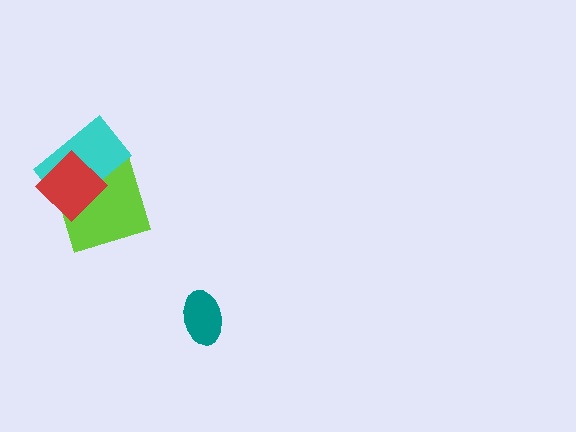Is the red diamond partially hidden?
No, no other shape covers it.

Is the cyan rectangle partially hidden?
Yes, it is partially covered by another shape.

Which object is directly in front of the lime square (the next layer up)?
The cyan rectangle is directly in front of the lime square.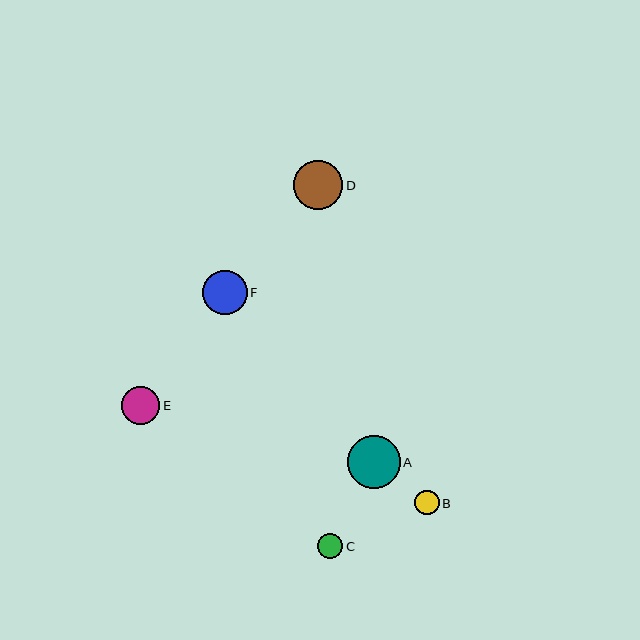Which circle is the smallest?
Circle B is the smallest with a size of approximately 24 pixels.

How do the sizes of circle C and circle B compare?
Circle C and circle B are approximately the same size.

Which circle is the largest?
Circle A is the largest with a size of approximately 53 pixels.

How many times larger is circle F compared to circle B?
Circle F is approximately 1.8 times the size of circle B.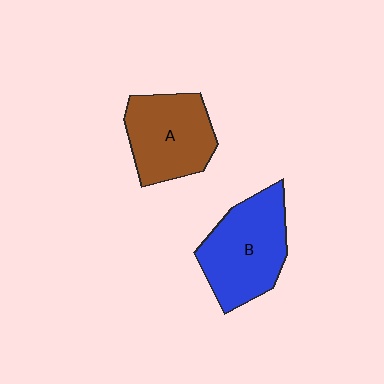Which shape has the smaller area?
Shape A (brown).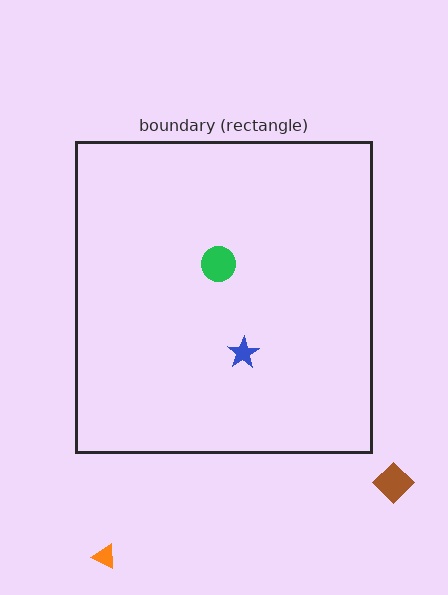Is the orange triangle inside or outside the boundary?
Outside.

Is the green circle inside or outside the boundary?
Inside.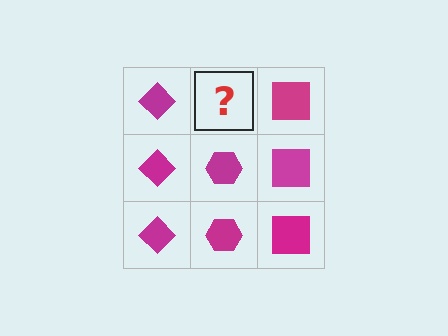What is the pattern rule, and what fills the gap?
The rule is that each column has a consistent shape. The gap should be filled with a magenta hexagon.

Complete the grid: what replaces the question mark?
The question mark should be replaced with a magenta hexagon.